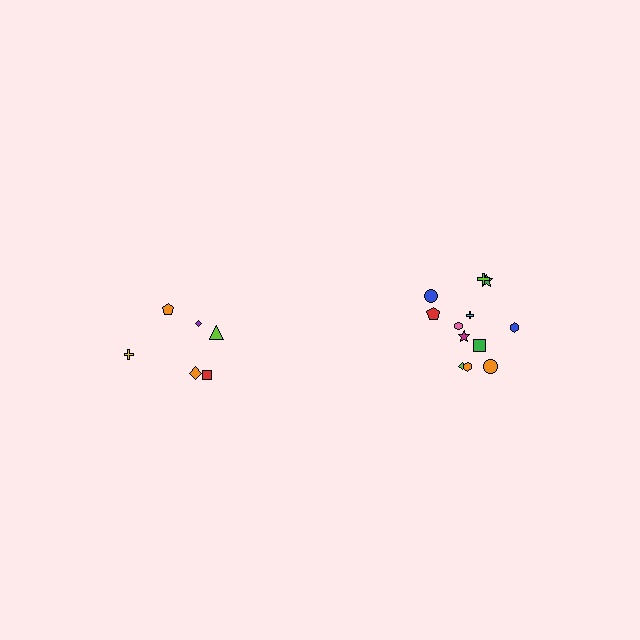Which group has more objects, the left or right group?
The right group.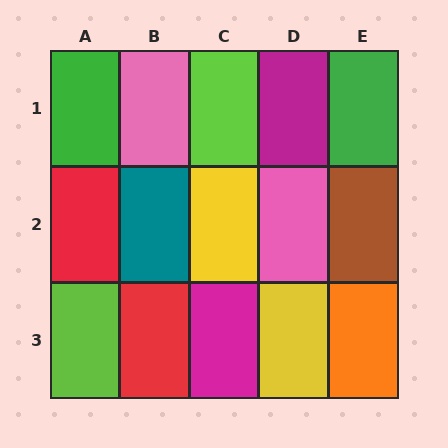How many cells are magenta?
2 cells are magenta.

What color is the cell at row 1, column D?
Magenta.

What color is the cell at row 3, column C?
Magenta.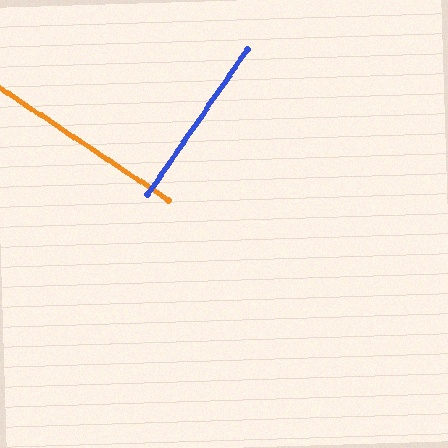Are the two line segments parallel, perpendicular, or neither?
Perpendicular — they meet at approximately 89°.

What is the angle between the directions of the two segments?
Approximately 89 degrees.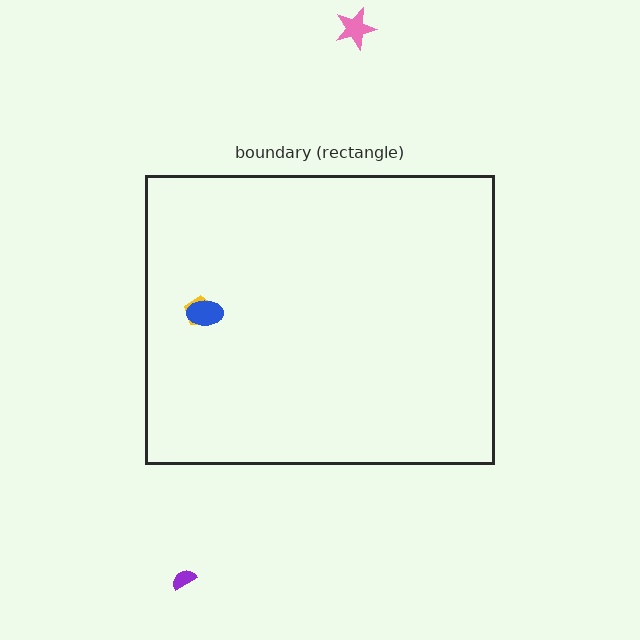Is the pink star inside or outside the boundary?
Outside.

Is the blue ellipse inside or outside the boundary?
Inside.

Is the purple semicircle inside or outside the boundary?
Outside.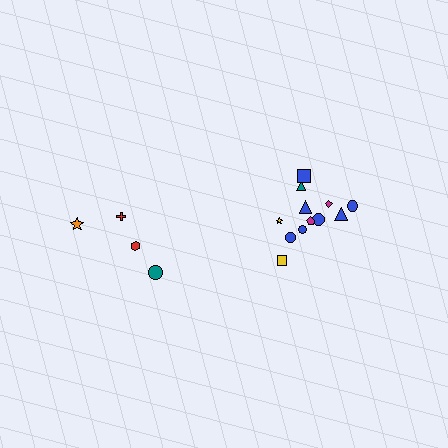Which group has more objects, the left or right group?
The right group.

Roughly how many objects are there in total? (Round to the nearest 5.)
Roughly 15 objects in total.